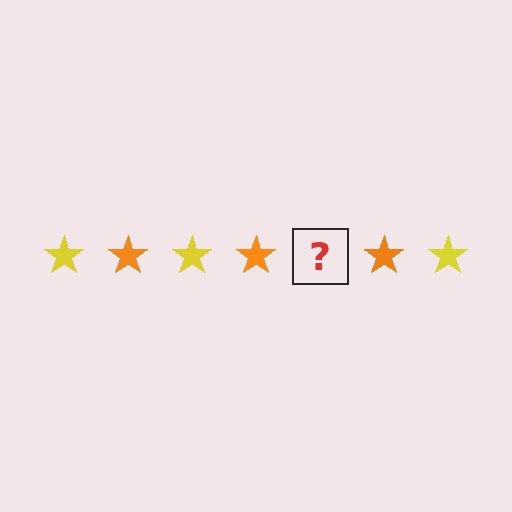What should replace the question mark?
The question mark should be replaced with a yellow star.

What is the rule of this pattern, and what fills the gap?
The rule is that the pattern cycles through yellow, orange stars. The gap should be filled with a yellow star.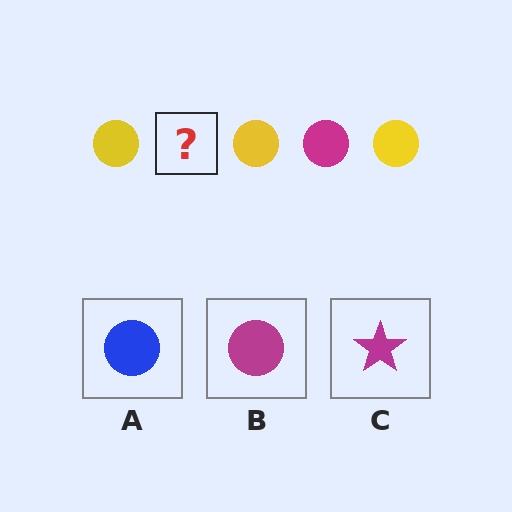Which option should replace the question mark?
Option B.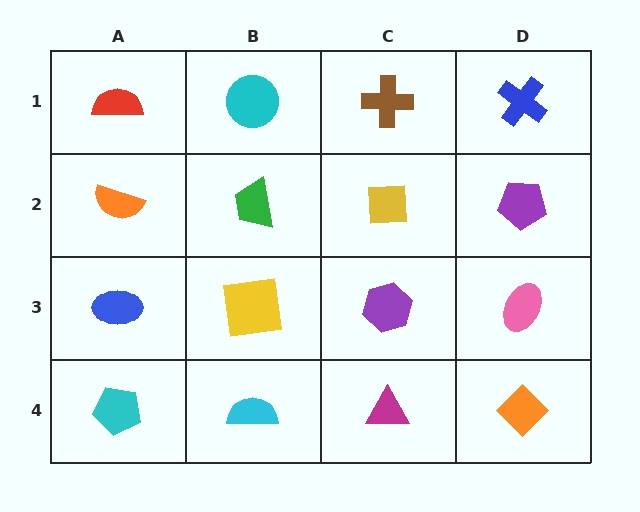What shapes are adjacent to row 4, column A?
A blue ellipse (row 3, column A), a cyan semicircle (row 4, column B).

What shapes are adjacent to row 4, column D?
A pink ellipse (row 3, column D), a magenta triangle (row 4, column C).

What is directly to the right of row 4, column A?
A cyan semicircle.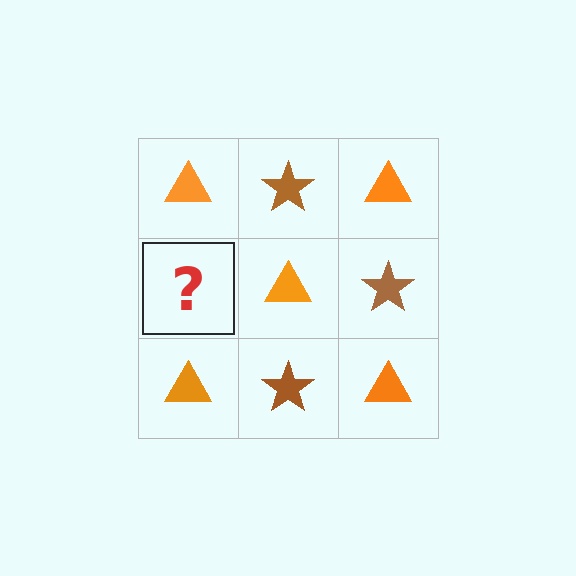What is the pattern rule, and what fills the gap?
The rule is that it alternates orange triangle and brown star in a checkerboard pattern. The gap should be filled with a brown star.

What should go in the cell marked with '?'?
The missing cell should contain a brown star.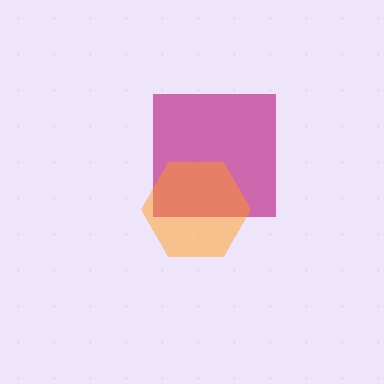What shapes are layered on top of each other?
The layered shapes are: a magenta square, an orange hexagon.